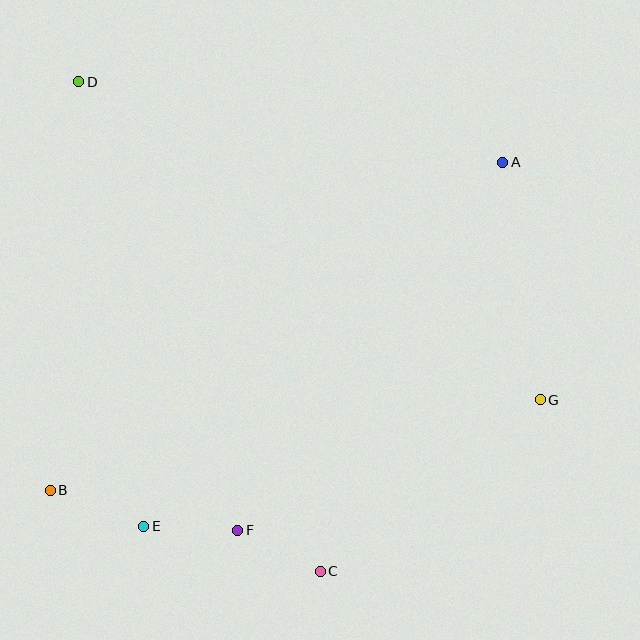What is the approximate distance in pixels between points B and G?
The distance between B and G is approximately 498 pixels.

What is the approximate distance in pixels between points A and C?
The distance between A and C is approximately 448 pixels.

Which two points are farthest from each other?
Points D and G are farthest from each other.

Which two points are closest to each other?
Points C and F are closest to each other.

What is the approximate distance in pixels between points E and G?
The distance between E and G is approximately 416 pixels.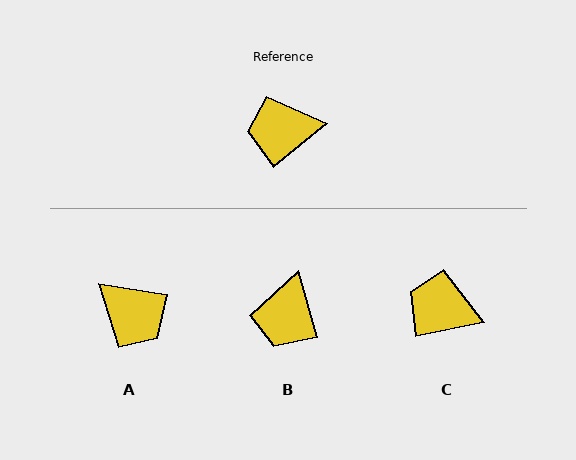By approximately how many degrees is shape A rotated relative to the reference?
Approximately 131 degrees counter-clockwise.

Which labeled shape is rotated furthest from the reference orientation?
A, about 131 degrees away.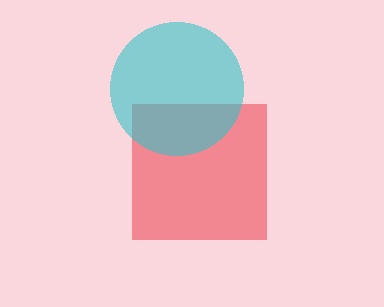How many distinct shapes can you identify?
There are 2 distinct shapes: a red square, a cyan circle.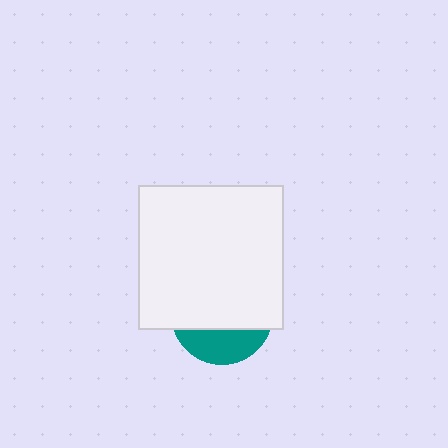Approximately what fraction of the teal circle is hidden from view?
Roughly 69% of the teal circle is hidden behind the white square.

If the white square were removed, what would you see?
You would see the complete teal circle.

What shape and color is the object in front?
The object in front is a white square.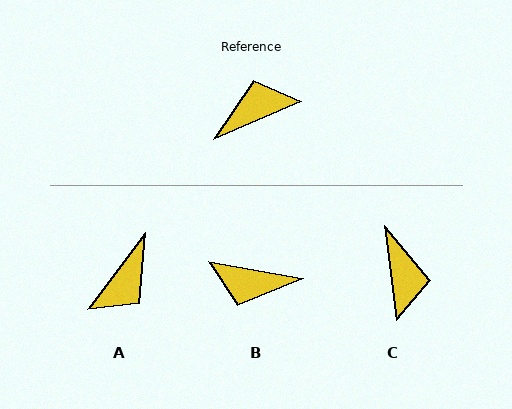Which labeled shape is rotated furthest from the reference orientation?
A, about 151 degrees away.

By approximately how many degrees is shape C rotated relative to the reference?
Approximately 106 degrees clockwise.